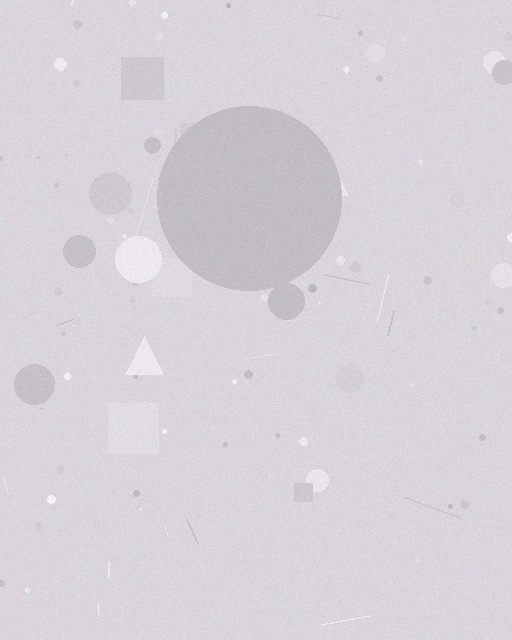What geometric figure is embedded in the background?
A circle is embedded in the background.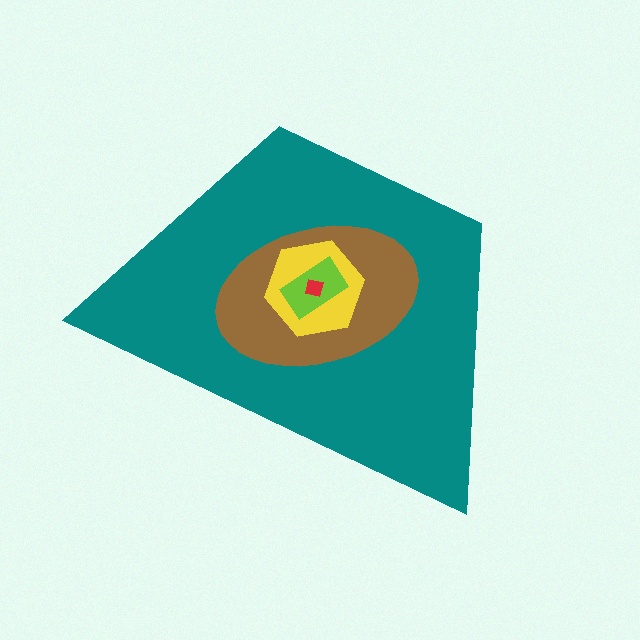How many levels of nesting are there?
5.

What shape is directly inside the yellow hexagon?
The lime rectangle.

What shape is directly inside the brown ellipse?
The yellow hexagon.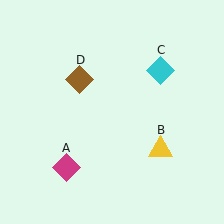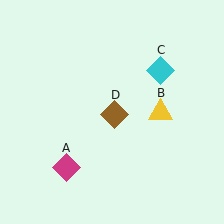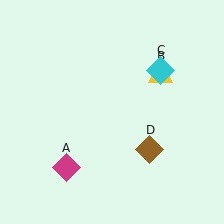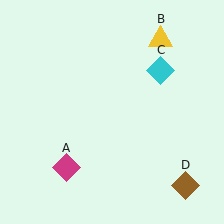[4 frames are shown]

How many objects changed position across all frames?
2 objects changed position: yellow triangle (object B), brown diamond (object D).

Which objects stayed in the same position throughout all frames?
Magenta diamond (object A) and cyan diamond (object C) remained stationary.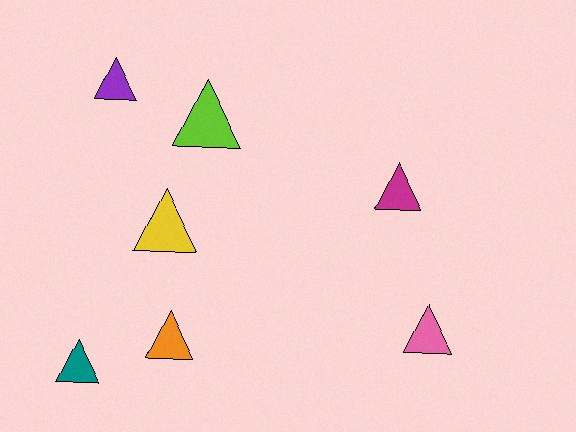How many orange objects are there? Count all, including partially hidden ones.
There is 1 orange object.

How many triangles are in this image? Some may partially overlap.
There are 7 triangles.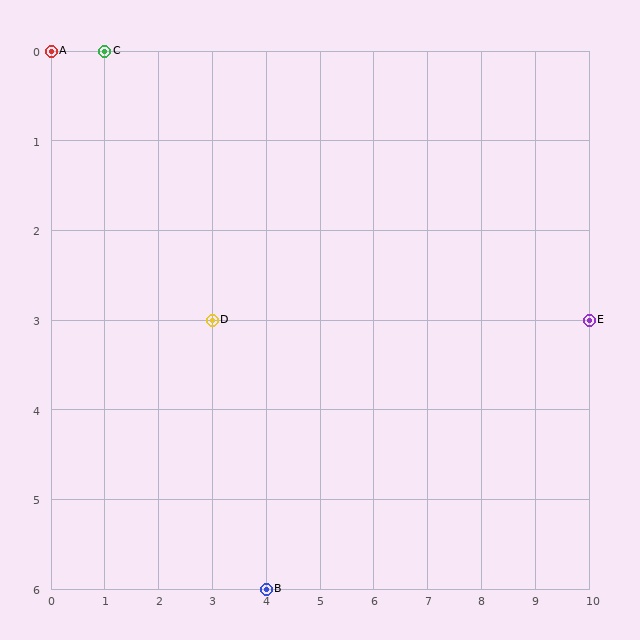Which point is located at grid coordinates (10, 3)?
Point E is at (10, 3).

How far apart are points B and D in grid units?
Points B and D are 1 column and 3 rows apart (about 3.2 grid units diagonally).